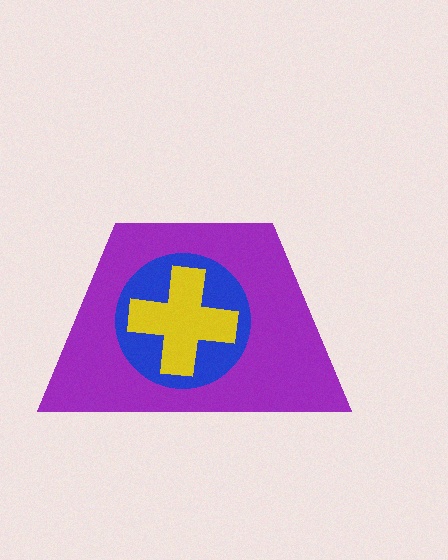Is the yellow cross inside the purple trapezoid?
Yes.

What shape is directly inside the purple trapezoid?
The blue circle.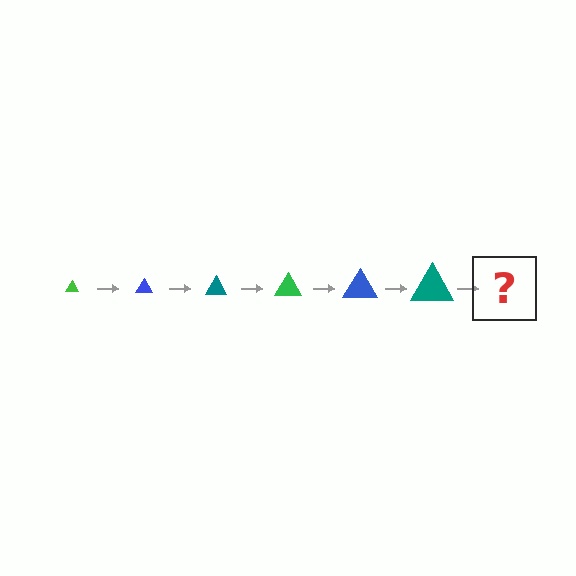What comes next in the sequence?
The next element should be a green triangle, larger than the previous one.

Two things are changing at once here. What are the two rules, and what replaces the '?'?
The two rules are that the triangle grows larger each step and the color cycles through green, blue, and teal. The '?' should be a green triangle, larger than the previous one.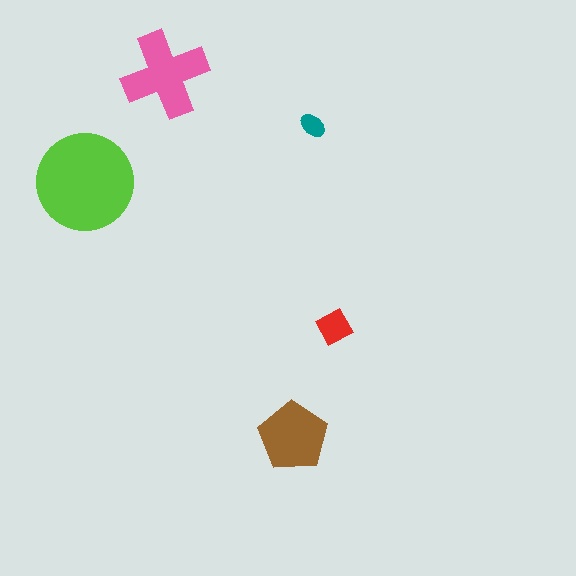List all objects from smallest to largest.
The teal ellipse, the red diamond, the brown pentagon, the pink cross, the lime circle.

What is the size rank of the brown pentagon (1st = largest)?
3rd.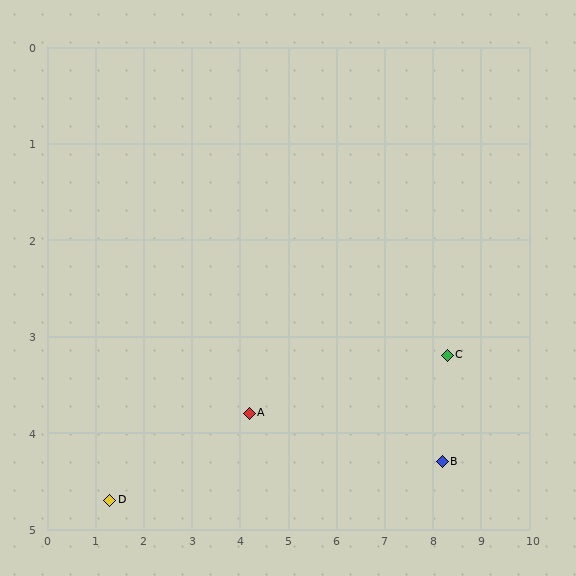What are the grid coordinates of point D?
Point D is at approximately (1.3, 4.7).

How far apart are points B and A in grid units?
Points B and A are about 4.0 grid units apart.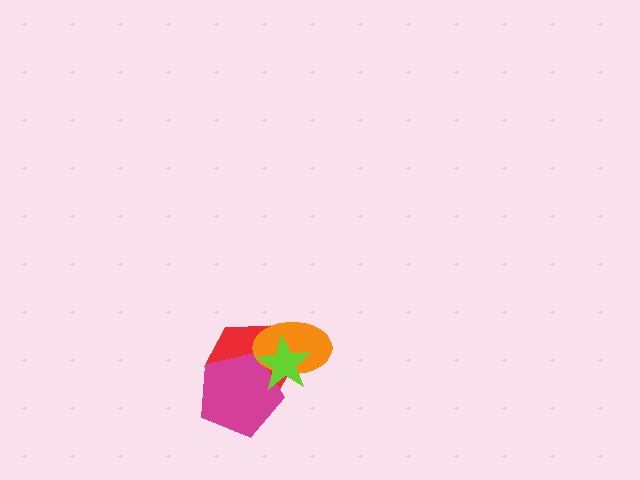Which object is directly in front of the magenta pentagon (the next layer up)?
The orange ellipse is directly in front of the magenta pentagon.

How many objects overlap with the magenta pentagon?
3 objects overlap with the magenta pentagon.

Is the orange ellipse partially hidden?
Yes, it is partially covered by another shape.